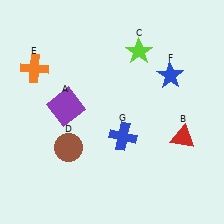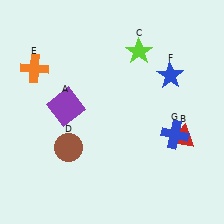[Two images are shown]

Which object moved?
The blue cross (G) moved right.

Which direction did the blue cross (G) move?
The blue cross (G) moved right.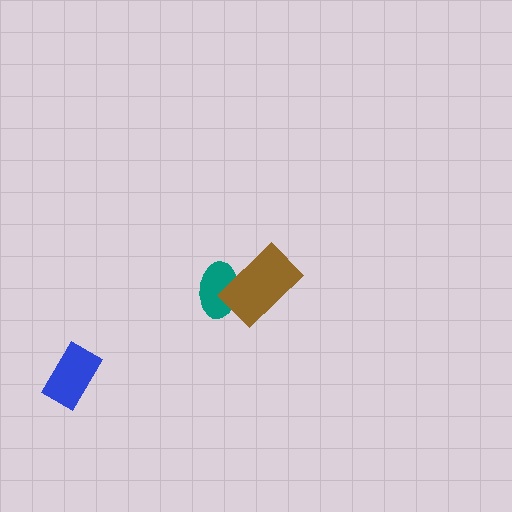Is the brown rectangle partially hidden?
No, no other shape covers it.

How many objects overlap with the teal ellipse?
1 object overlaps with the teal ellipse.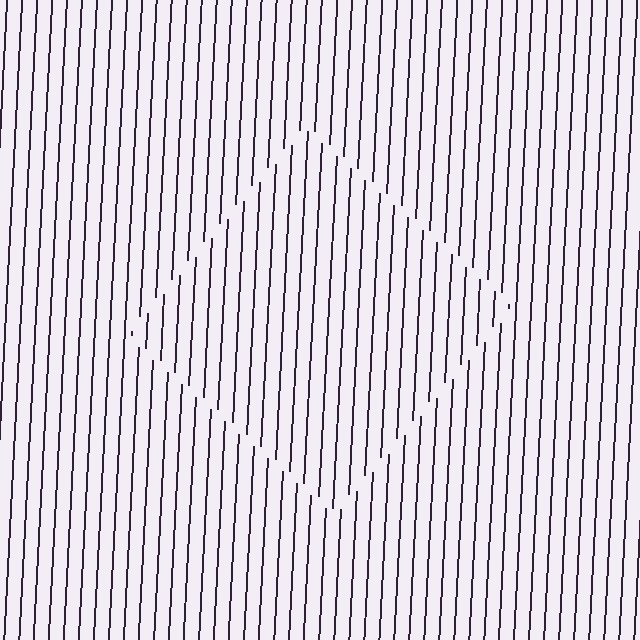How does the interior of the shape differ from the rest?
The interior of the shape contains the same grating, shifted by half a period — the contour is defined by the phase discontinuity where line-ends from the inner and outer gratings abut.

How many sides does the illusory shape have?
4 sides — the line-ends trace a square.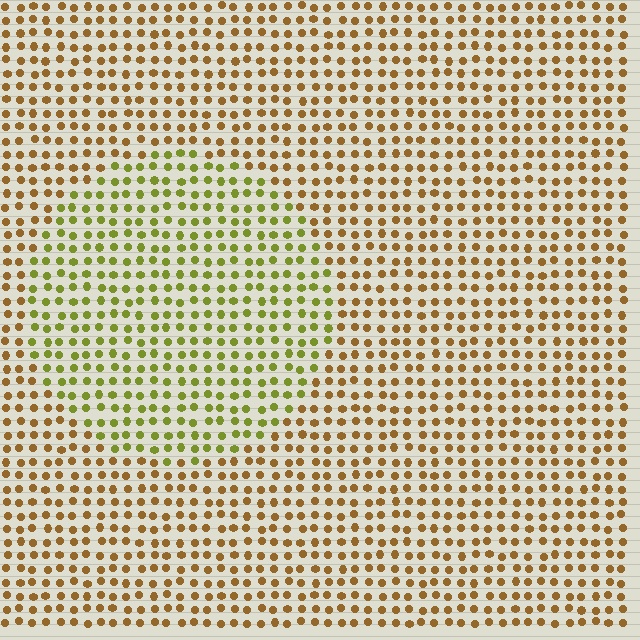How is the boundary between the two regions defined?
The boundary is defined purely by a slight shift in hue (about 40 degrees). Spacing, size, and orientation are identical on both sides.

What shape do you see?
I see a circle.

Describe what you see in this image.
The image is filled with small brown elements in a uniform arrangement. A circle-shaped region is visible where the elements are tinted to a slightly different hue, forming a subtle color boundary.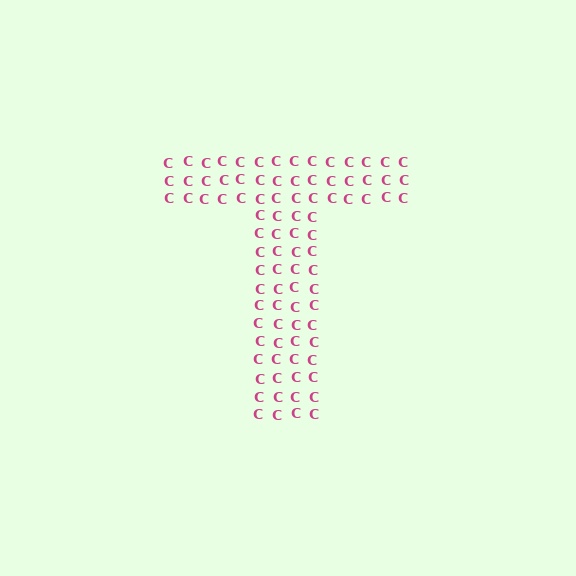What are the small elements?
The small elements are letter C's.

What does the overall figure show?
The overall figure shows the letter T.